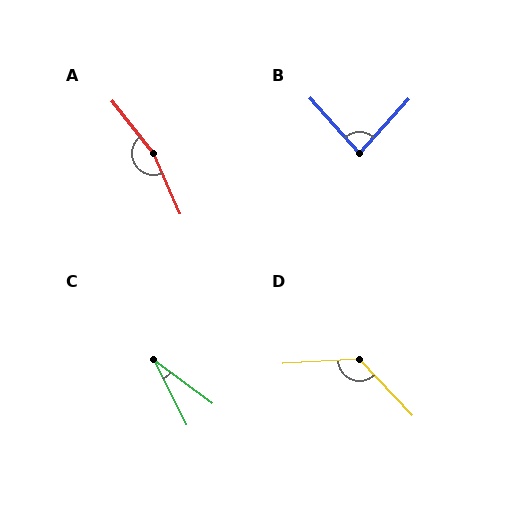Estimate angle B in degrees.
Approximately 84 degrees.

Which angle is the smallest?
C, at approximately 27 degrees.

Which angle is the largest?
A, at approximately 166 degrees.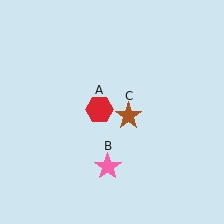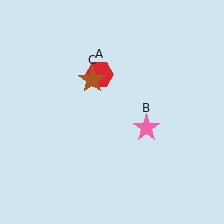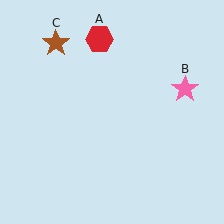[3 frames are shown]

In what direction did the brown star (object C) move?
The brown star (object C) moved up and to the left.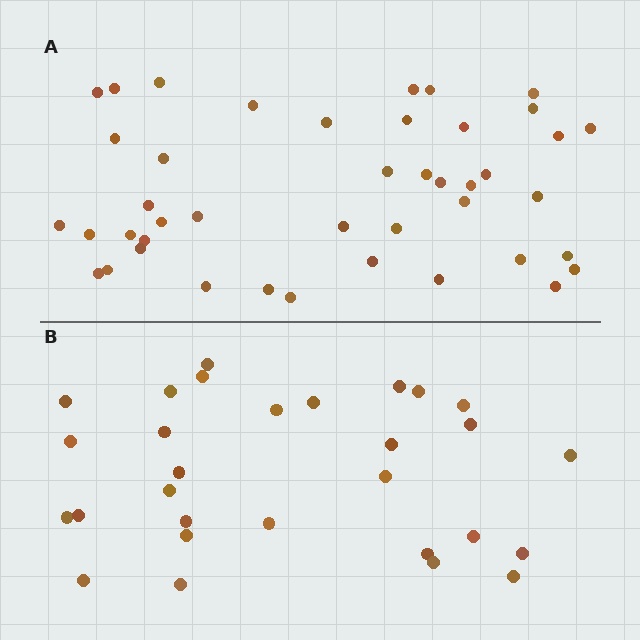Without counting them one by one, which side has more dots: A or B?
Region A (the top region) has more dots.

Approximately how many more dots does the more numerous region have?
Region A has approximately 15 more dots than region B.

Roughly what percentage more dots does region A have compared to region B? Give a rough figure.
About 50% more.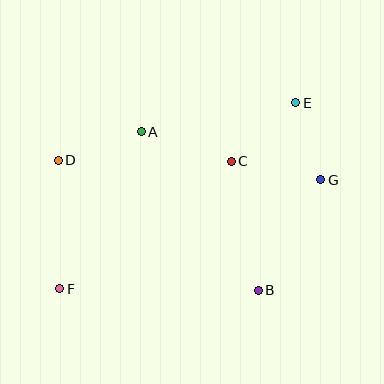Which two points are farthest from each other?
Points E and F are farthest from each other.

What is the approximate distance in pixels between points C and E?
The distance between C and E is approximately 87 pixels.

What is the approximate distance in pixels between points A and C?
The distance between A and C is approximately 95 pixels.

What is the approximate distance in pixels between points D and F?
The distance between D and F is approximately 128 pixels.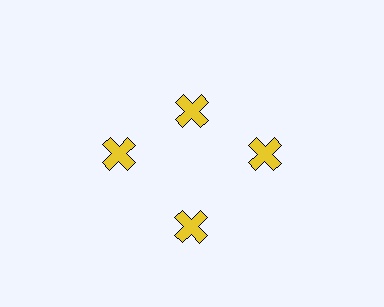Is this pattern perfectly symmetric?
No. The 4 yellow crosses are arranged in a ring, but one element near the 12 o'clock position is pulled inward toward the center, breaking the 4-fold rotational symmetry.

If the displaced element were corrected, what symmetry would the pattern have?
It would have 4-fold rotational symmetry — the pattern would map onto itself every 90 degrees.